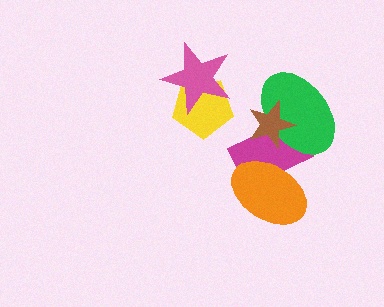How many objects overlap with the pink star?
1 object overlaps with the pink star.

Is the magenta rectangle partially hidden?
Yes, it is partially covered by another shape.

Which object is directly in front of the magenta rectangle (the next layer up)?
The green ellipse is directly in front of the magenta rectangle.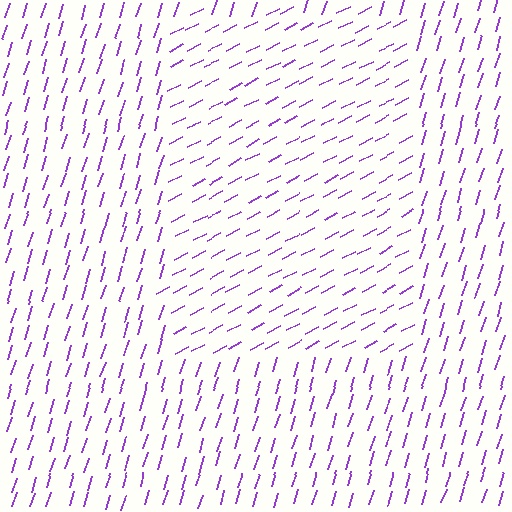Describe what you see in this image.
The image is filled with small purple line segments. A rectangle region in the image has lines oriented differently from the surrounding lines, creating a visible texture boundary.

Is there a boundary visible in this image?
Yes, there is a texture boundary formed by a change in line orientation.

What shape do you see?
I see a rectangle.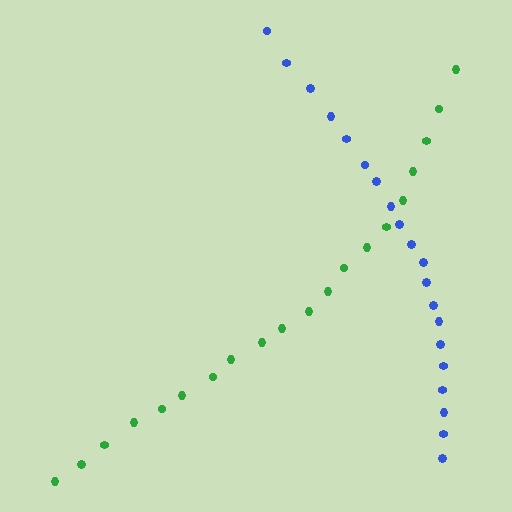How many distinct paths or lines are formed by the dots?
There are 2 distinct paths.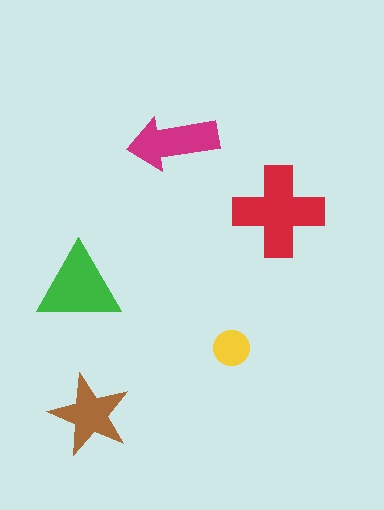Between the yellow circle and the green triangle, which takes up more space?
The green triangle.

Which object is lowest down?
The brown star is bottommost.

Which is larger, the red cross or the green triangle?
The red cross.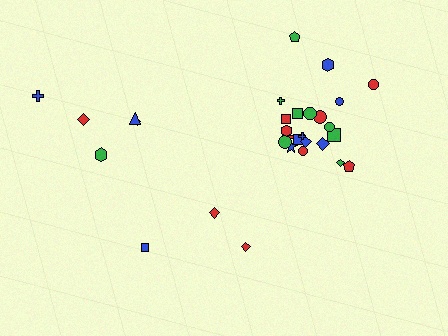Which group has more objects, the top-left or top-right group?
The top-right group.